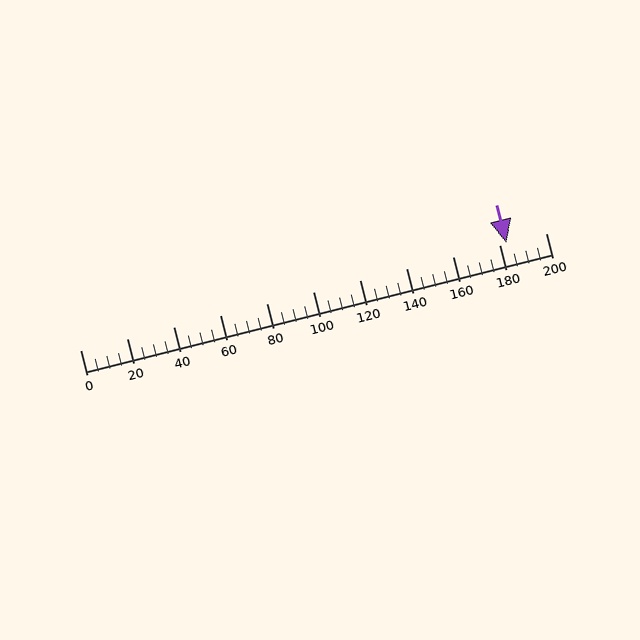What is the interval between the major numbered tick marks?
The major tick marks are spaced 20 units apart.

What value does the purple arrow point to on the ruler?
The purple arrow points to approximately 183.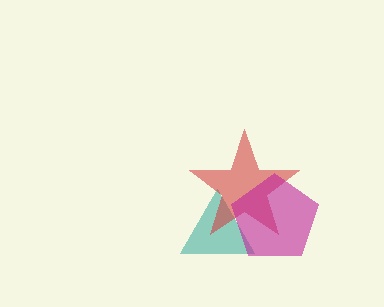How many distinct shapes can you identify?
There are 3 distinct shapes: a teal triangle, a red star, a magenta pentagon.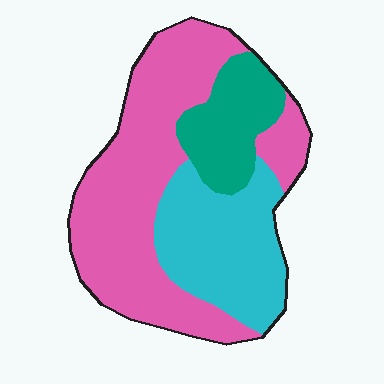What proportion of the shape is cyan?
Cyan takes up between a sixth and a third of the shape.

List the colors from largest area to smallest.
From largest to smallest: pink, cyan, teal.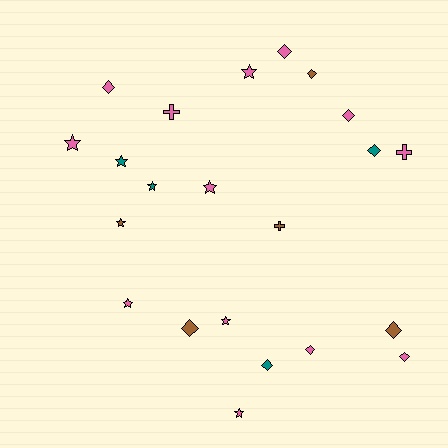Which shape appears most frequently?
Diamond, with 10 objects.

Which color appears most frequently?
Pink, with 13 objects.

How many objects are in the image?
There are 22 objects.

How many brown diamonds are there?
There are 3 brown diamonds.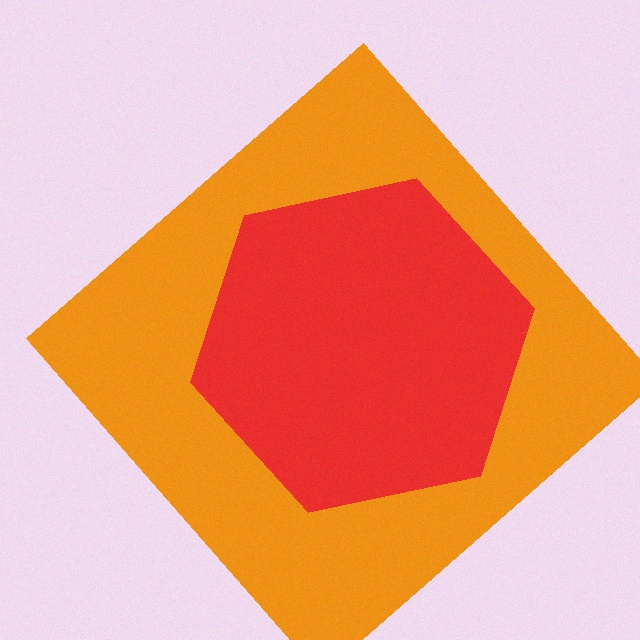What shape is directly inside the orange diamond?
The red hexagon.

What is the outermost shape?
The orange diamond.